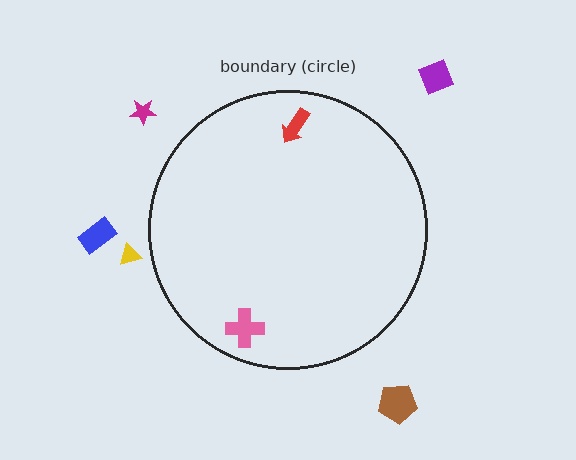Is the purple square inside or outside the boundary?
Outside.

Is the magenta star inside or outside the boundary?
Outside.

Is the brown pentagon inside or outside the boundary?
Outside.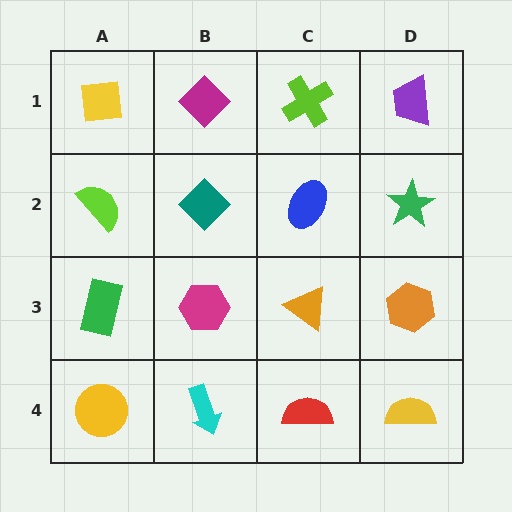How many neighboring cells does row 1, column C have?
3.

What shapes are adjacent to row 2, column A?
A yellow square (row 1, column A), a green rectangle (row 3, column A), a teal diamond (row 2, column B).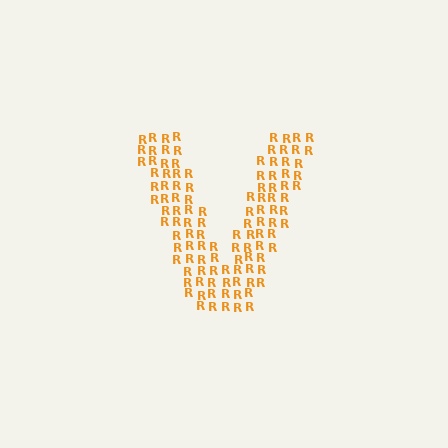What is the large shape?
The large shape is the letter V.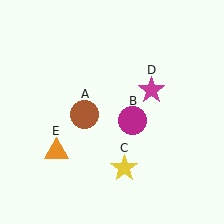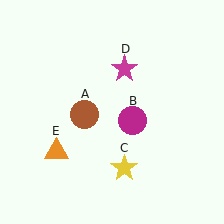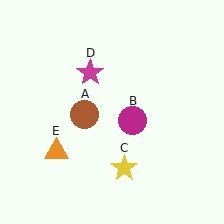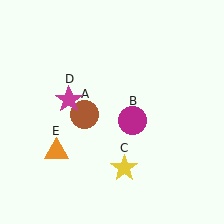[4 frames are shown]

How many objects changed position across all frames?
1 object changed position: magenta star (object D).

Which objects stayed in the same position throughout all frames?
Brown circle (object A) and magenta circle (object B) and yellow star (object C) and orange triangle (object E) remained stationary.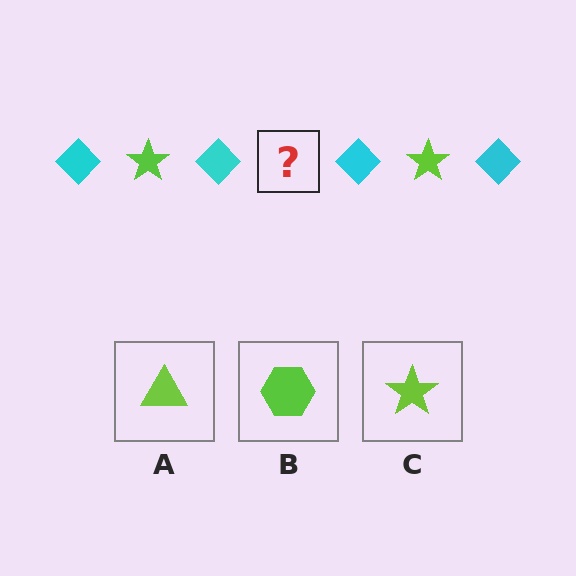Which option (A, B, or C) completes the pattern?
C.